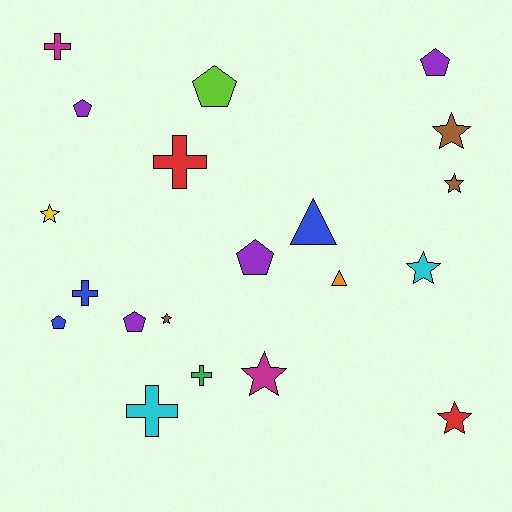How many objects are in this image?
There are 20 objects.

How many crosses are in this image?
There are 5 crosses.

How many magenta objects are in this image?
There are 2 magenta objects.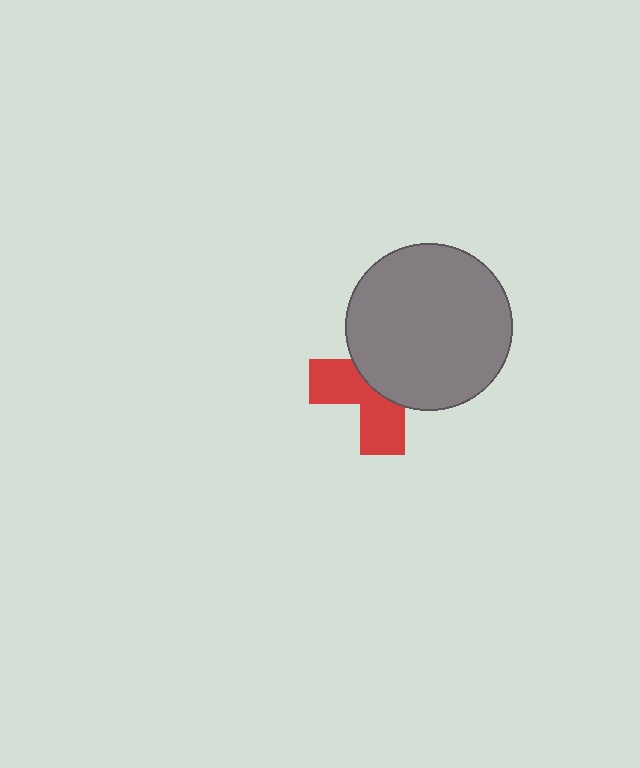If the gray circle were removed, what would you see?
You would see the complete red cross.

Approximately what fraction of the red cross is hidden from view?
Roughly 56% of the red cross is hidden behind the gray circle.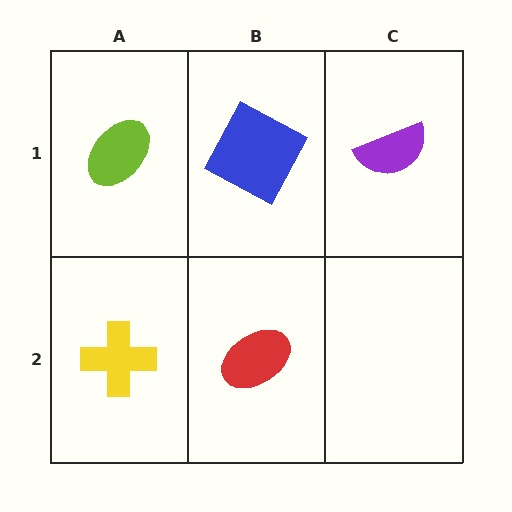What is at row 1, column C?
A purple semicircle.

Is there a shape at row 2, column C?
No, that cell is empty.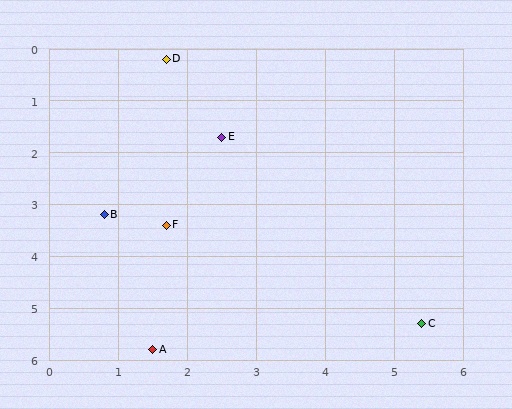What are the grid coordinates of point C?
Point C is at approximately (5.4, 5.3).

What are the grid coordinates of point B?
Point B is at approximately (0.8, 3.2).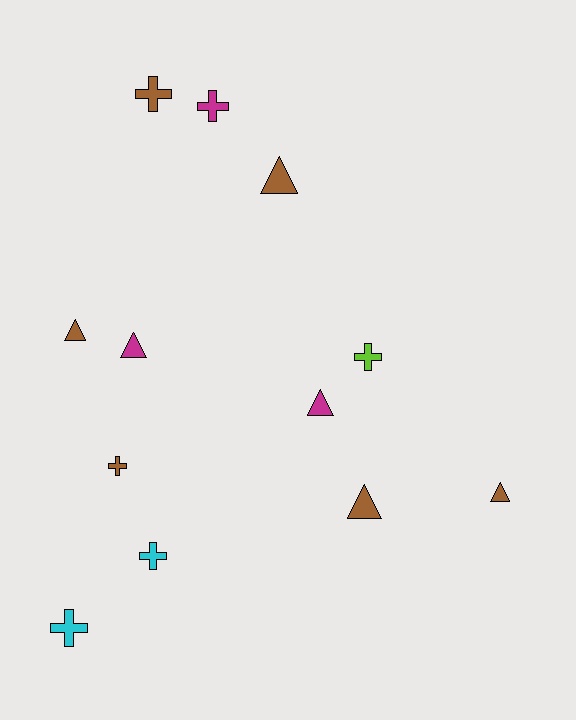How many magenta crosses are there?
There is 1 magenta cross.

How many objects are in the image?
There are 12 objects.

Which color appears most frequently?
Brown, with 6 objects.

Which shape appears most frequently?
Triangle, with 6 objects.